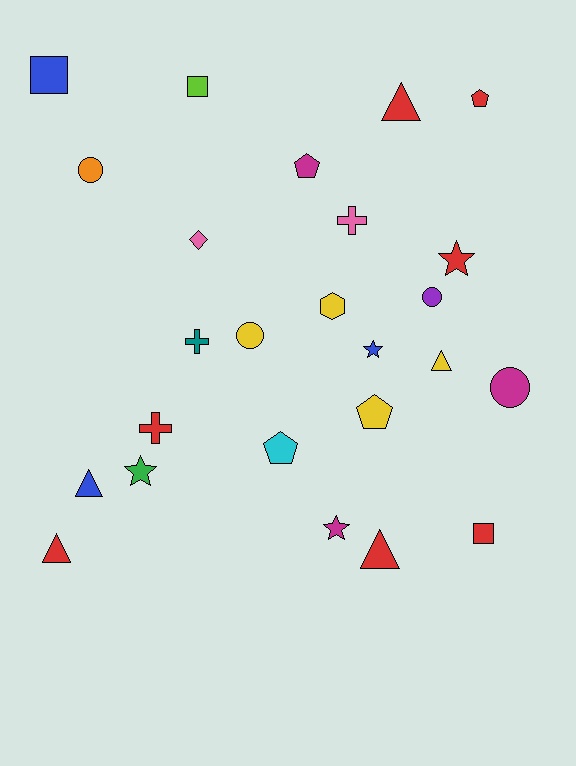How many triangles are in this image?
There are 5 triangles.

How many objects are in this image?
There are 25 objects.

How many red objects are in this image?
There are 7 red objects.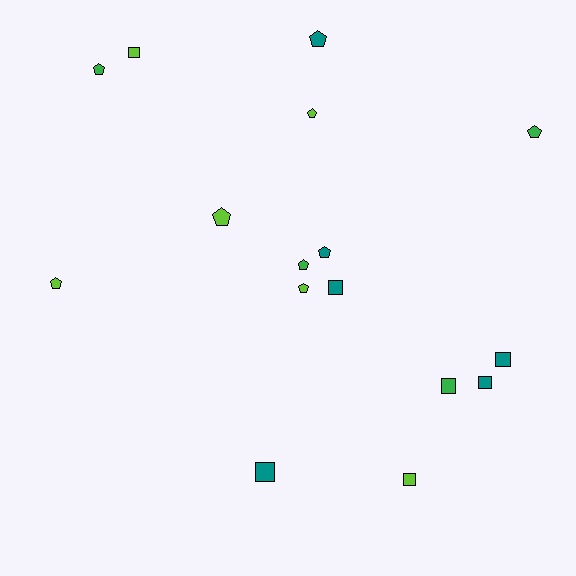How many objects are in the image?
There are 16 objects.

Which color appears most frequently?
Lime, with 6 objects.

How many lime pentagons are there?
There are 4 lime pentagons.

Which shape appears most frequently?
Pentagon, with 9 objects.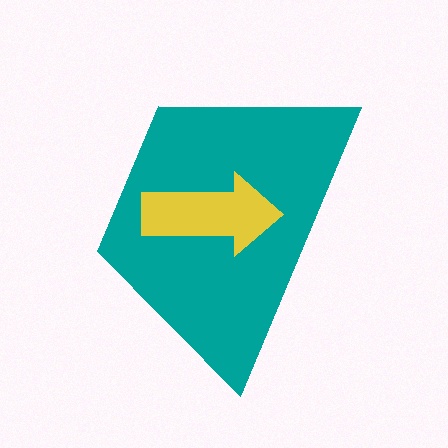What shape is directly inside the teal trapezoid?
The yellow arrow.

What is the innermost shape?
The yellow arrow.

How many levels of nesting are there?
2.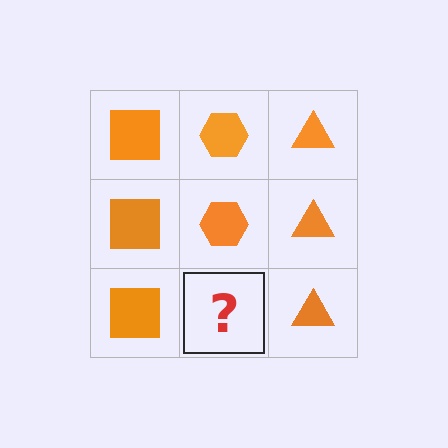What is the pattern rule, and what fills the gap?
The rule is that each column has a consistent shape. The gap should be filled with an orange hexagon.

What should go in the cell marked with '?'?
The missing cell should contain an orange hexagon.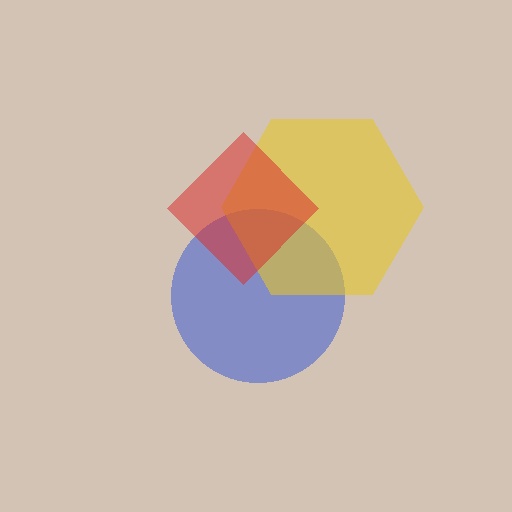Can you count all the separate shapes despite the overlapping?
Yes, there are 3 separate shapes.